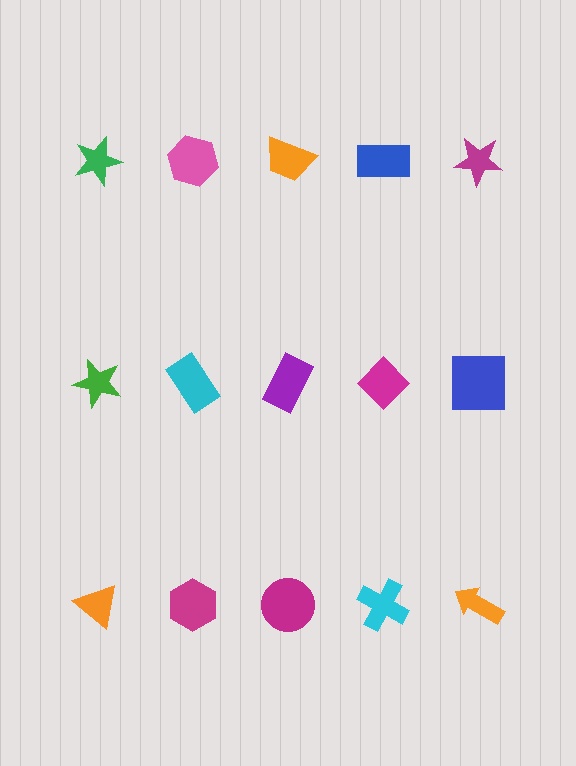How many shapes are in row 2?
5 shapes.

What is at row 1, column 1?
A green star.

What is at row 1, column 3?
An orange trapezoid.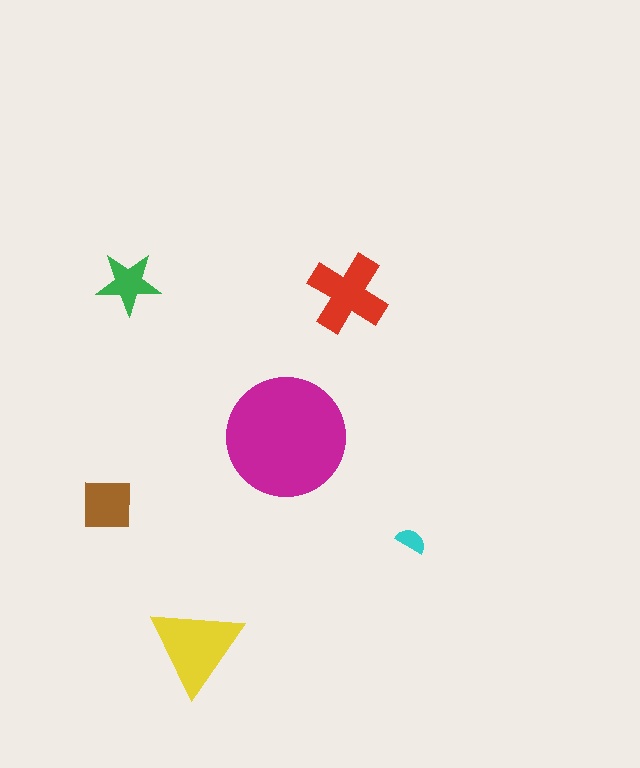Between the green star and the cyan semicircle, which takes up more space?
The green star.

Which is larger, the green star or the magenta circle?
The magenta circle.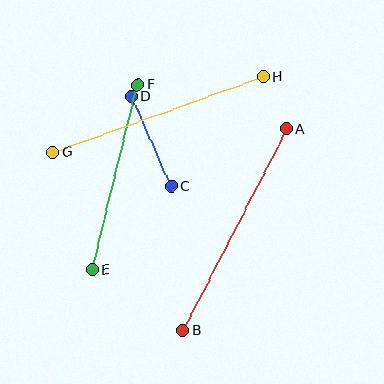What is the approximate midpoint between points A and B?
The midpoint is at approximately (235, 230) pixels.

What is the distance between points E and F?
The distance is approximately 190 pixels.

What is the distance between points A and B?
The distance is approximately 227 pixels.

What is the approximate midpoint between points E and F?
The midpoint is at approximately (115, 177) pixels.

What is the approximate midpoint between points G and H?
The midpoint is at approximately (158, 115) pixels.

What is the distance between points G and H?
The distance is approximately 224 pixels.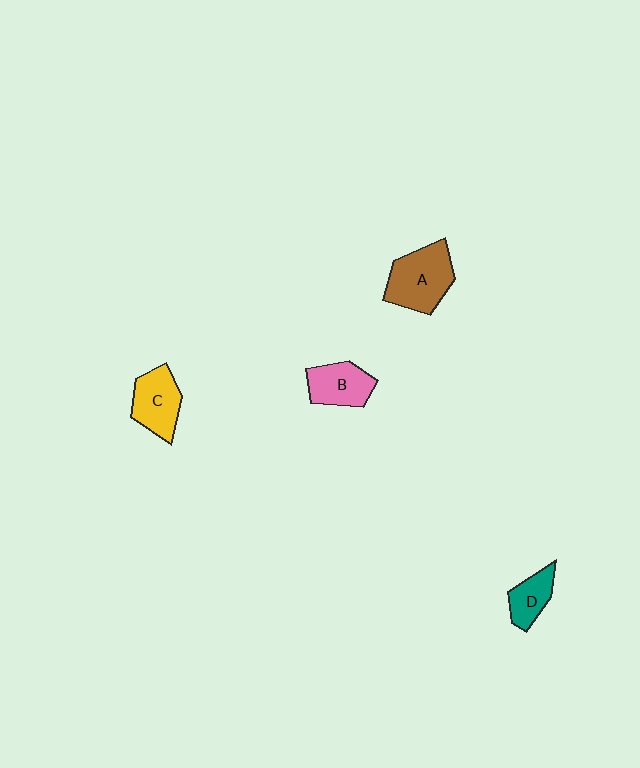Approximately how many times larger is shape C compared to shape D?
Approximately 1.4 times.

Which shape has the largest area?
Shape A (brown).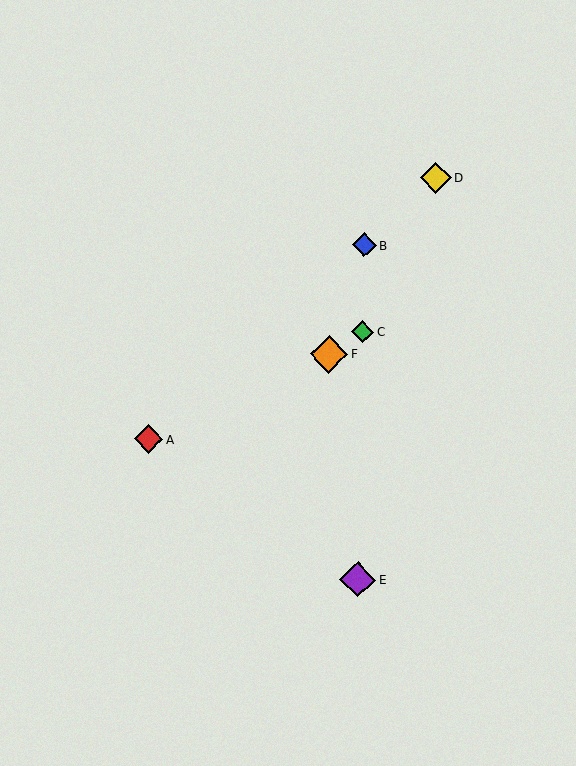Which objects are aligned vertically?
Objects B, C, E are aligned vertically.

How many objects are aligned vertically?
3 objects (B, C, E) are aligned vertically.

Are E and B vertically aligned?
Yes, both are at x≈358.